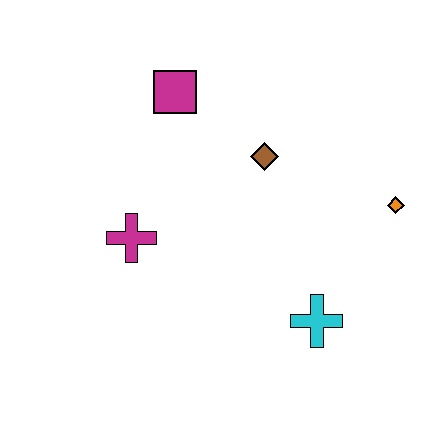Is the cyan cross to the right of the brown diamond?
Yes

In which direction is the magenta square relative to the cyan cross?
The magenta square is above the cyan cross.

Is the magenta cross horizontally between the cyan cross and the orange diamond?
No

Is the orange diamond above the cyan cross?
Yes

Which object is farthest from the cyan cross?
The magenta square is farthest from the cyan cross.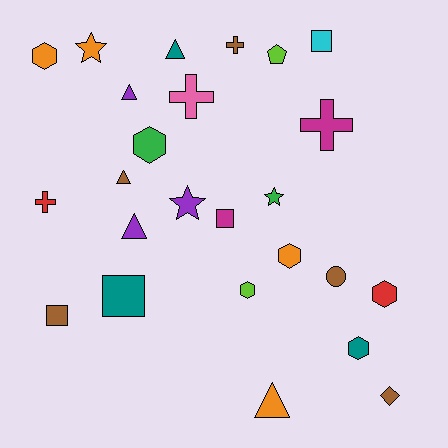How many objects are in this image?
There are 25 objects.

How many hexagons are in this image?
There are 6 hexagons.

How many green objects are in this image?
There are 2 green objects.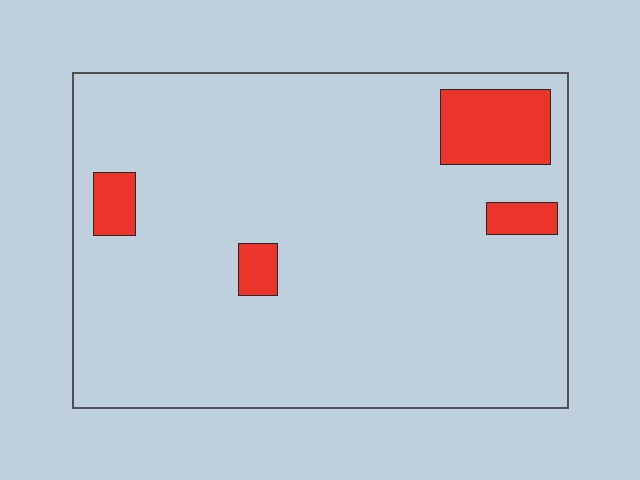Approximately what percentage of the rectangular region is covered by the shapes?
Approximately 10%.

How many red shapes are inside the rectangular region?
4.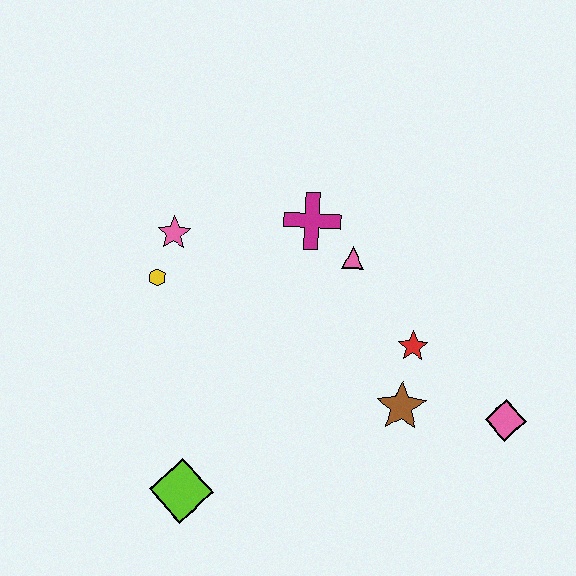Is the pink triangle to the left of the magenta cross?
No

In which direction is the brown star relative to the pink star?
The brown star is to the right of the pink star.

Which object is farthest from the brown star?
The pink star is farthest from the brown star.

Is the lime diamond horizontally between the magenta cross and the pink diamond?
No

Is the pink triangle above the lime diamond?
Yes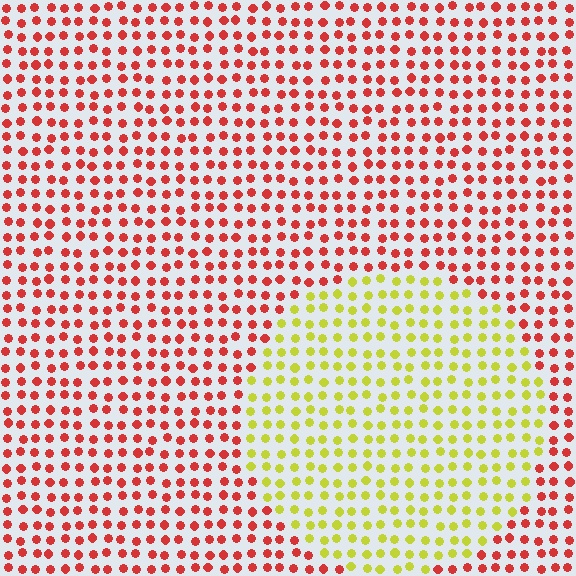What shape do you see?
I see a circle.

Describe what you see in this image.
The image is filled with small red elements in a uniform arrangement. A circle-shaped region is visible where the elements are tinted to a slightly different hue, forming a subtle color boundary.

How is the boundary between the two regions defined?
The boundary is defined purely by a slight shift in hue (about 68 degrees). Spacing, size, and orientation are identical on both sides.